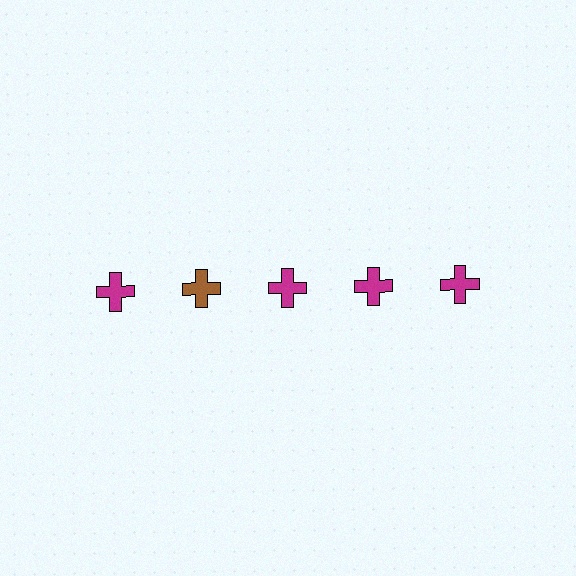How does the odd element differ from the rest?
It has a different color: brown instead of magenta.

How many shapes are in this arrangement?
There are 5 shapes arranged in a grid pattern.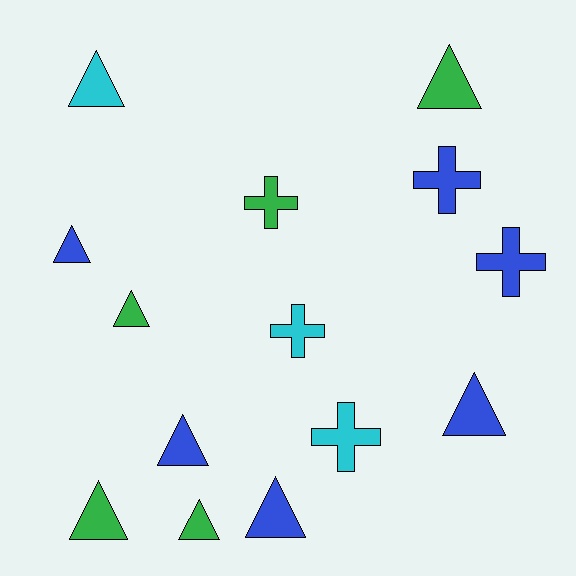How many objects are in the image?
There are 14 objects.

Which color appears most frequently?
Blue, with 6 objects.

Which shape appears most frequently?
Triangle, with 9 objects.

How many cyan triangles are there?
There is 1 cyan triangle.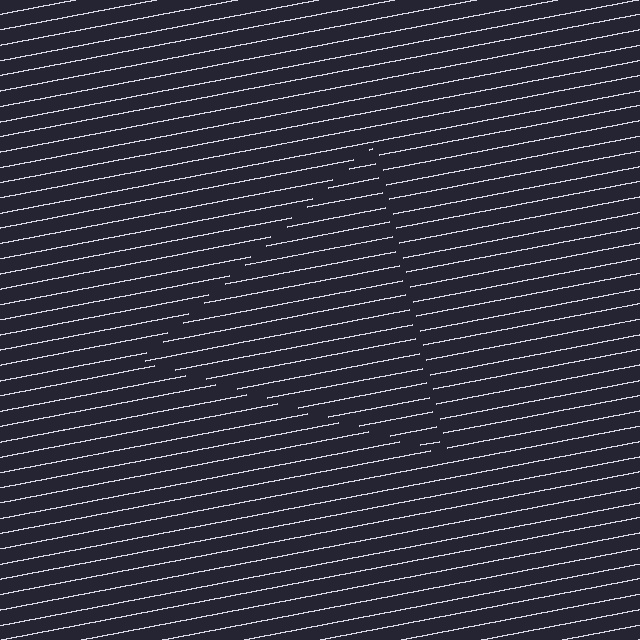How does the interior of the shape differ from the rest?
The interior of the shape contains the same grating, shifted by half a period — the contour is defined by the phase discontinuity where line-ends from the inner and outer gratings abut.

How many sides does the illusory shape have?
3 sides — the line-ends trace a triangle.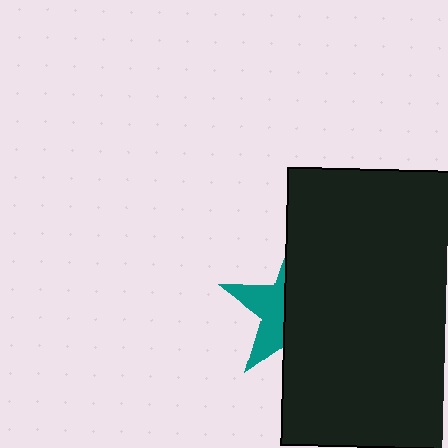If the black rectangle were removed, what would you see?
You would see the complete teal star.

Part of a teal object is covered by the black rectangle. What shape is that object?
It is a star.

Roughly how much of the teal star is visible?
A small part of it is visible (roughly 38%).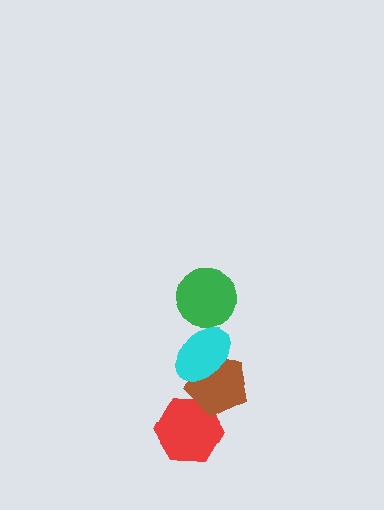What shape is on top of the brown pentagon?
The cyan ellipse is on top of the brown pentagon.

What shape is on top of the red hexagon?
The brown pentagon is on top of the red hexagon.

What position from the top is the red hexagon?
The red hexagon is 4th from the top.